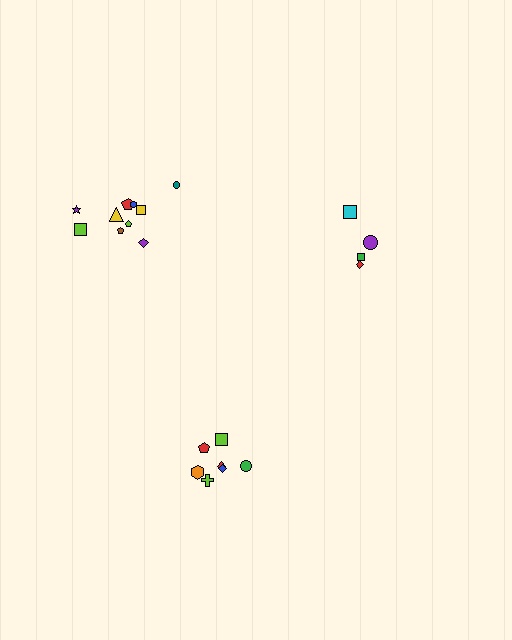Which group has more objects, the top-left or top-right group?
The top-left group.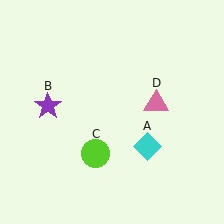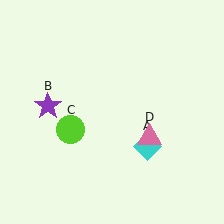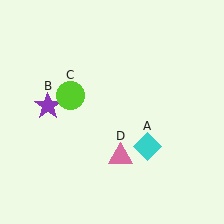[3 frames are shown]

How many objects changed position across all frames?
2 objects changed position: lime circle (object C), pink triangle (object D).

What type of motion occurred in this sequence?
The lime circle (object C), pink triangle (object D) rotated clockwise around the center of the scene.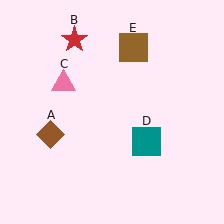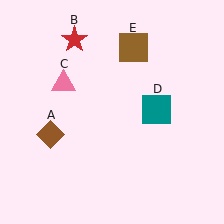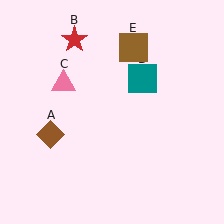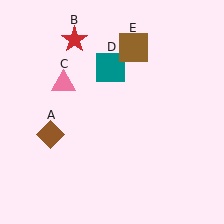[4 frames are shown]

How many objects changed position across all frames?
1 object changed position: teal square (object D).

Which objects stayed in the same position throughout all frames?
Brown diamond (object A) and red star (object B) and pink triangle (object C) and brown square (object E) remained stationary.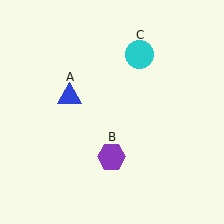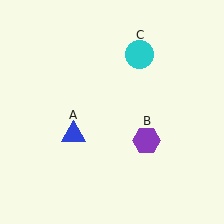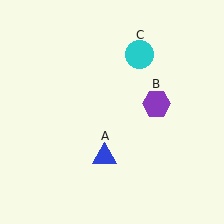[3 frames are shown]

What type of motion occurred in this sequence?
The blue triangle (object A), purple hexagon (object B) rotated counterclockwise around the center of the scene.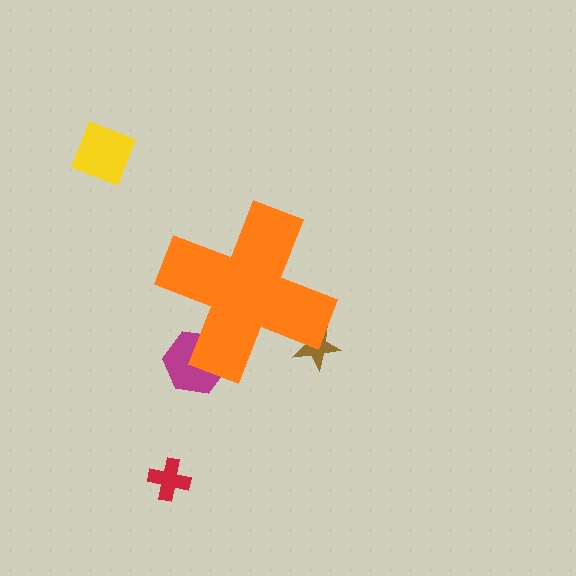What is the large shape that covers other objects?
An orange cross.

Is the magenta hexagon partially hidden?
Yes, the magenta hexagon is partially hidden behind the orange cross.